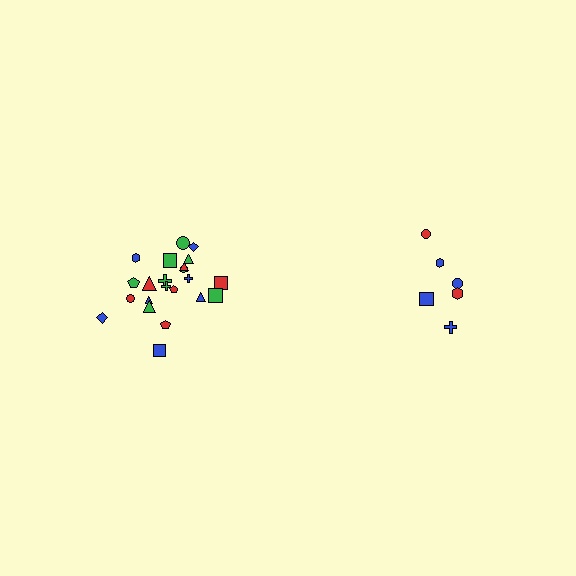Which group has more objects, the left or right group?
The left group.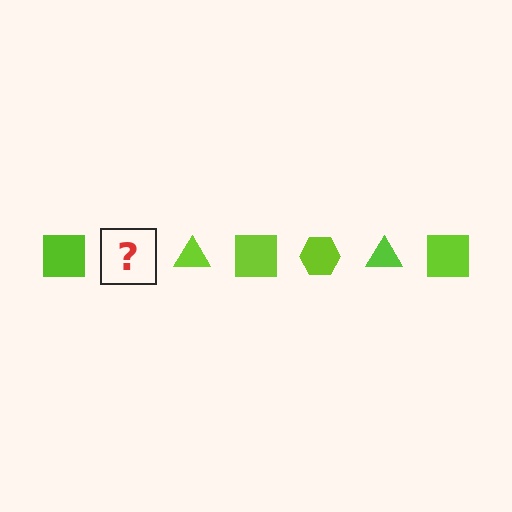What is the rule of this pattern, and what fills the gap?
The rule is that the pattern cycles through square, hexagon, triangle shapes in lime. The gap should be filled with a lime hexagon.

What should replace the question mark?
The question mark should be replaced with a lime hexagon.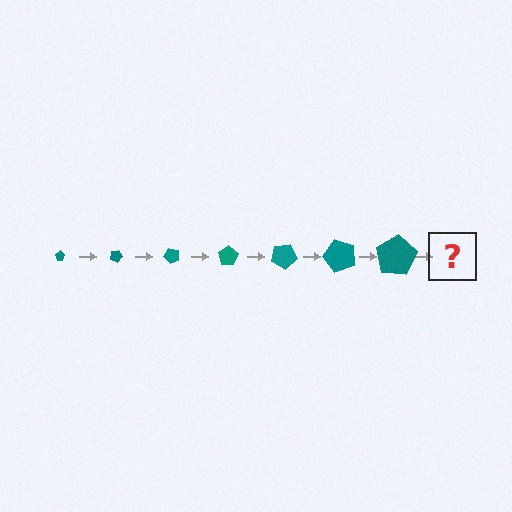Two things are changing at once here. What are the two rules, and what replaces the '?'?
The two rules are that the pentagon grows larger each step and it rotates 25 degrees each step. The '?' should be a pentagon, larger than the previous one and rotated 175 degrees from the start.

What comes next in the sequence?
The next element should be a pentagon, larger than the previous one and rotated 175 degrees from the start.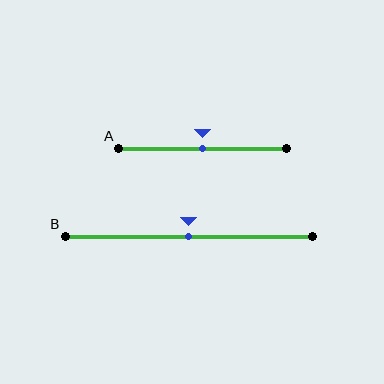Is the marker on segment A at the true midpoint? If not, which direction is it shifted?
Yes, the marker on segment A is at the true midpoint.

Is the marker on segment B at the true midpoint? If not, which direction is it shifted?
Yes, the marker on segment B is at the true midpoint.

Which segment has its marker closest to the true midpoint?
Segment A has its marker closest to the true midpoint.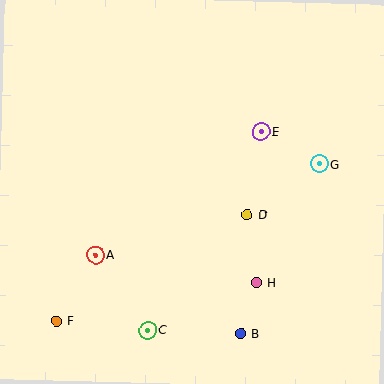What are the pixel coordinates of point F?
Point F is at (56, 321).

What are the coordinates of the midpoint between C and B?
The midpoint between C and B is at (194, 332).